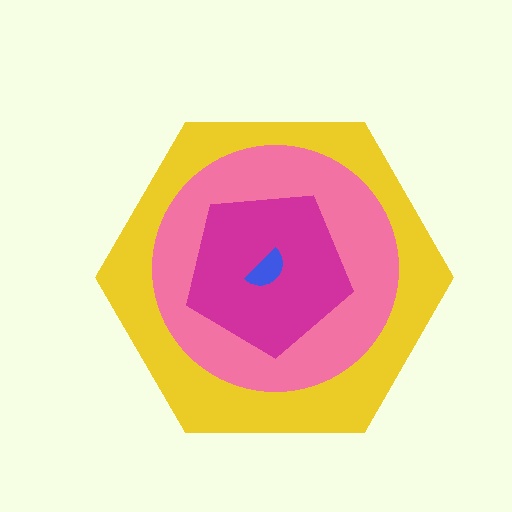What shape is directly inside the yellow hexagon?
The pink circle.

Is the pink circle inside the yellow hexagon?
Yes.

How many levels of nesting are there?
4.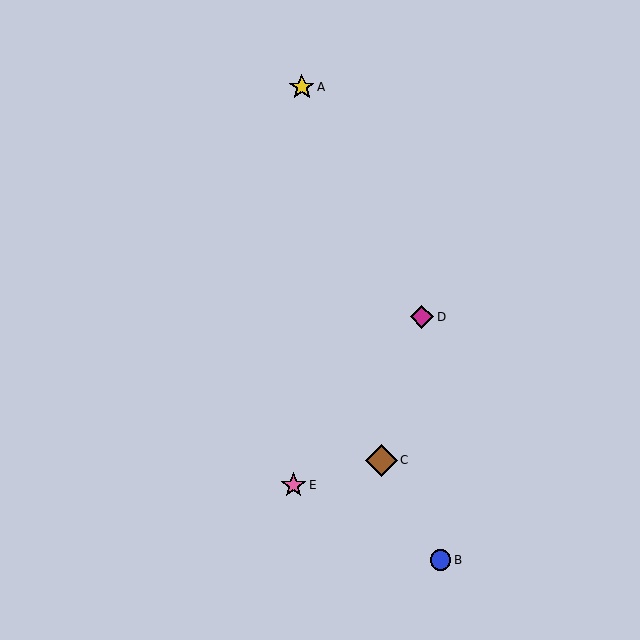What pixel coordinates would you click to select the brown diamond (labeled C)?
Click at (381, 460) to select the brown diamond C.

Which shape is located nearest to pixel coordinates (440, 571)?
The blue circle (labeled B) at (441, 560) is nearest to that location.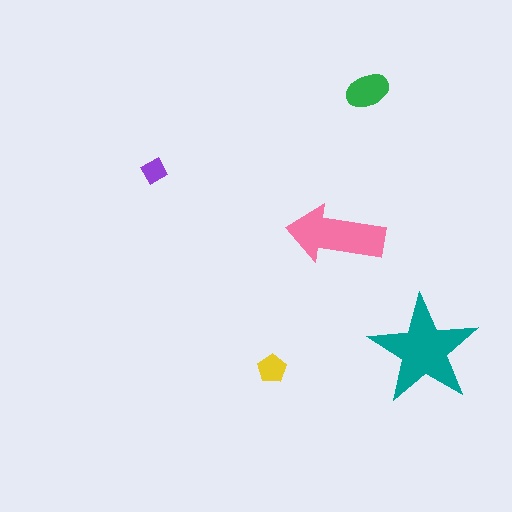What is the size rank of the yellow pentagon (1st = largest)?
4th.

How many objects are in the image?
There are 5 objects in the image.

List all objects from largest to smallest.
The teal star, the pink arrow, the green ellipse, the yellow pentagon, the purple diamond.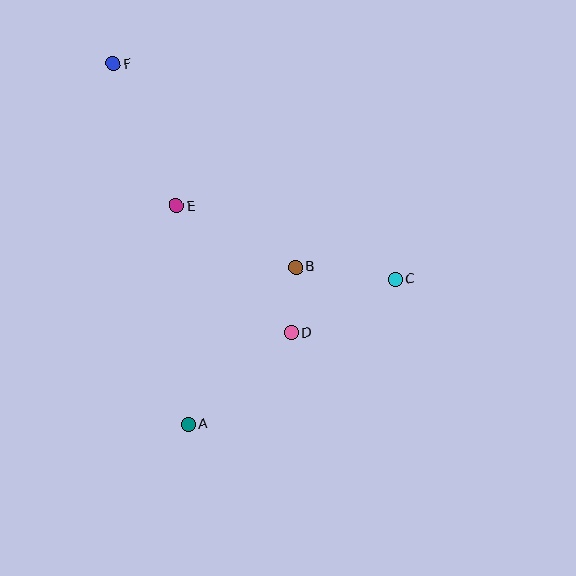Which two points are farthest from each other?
Points A and F are farthest from each other.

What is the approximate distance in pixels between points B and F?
The distance between B and F is approximately 273 pixels.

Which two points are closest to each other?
Points B and D are closest to each other.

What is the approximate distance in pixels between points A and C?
The distance between A and C is approximately 253 pixels.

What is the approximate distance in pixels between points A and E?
The distance between A and E is approximately 219 pixels.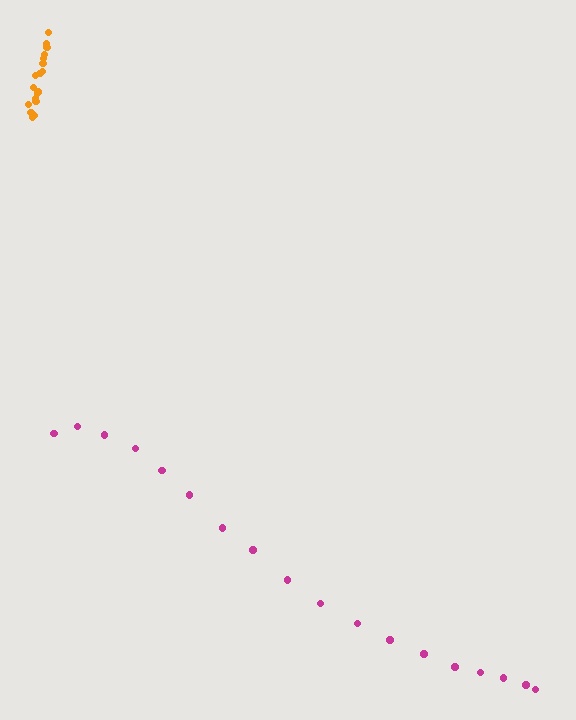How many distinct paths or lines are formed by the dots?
There are 2 distinct paths.